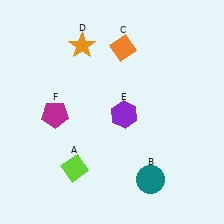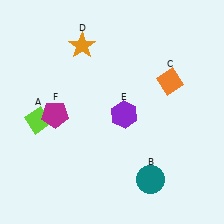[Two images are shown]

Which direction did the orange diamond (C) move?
The orange diamond (C) moved right.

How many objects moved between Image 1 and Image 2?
2 objects moved between the two images.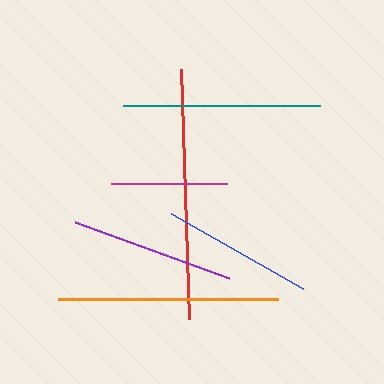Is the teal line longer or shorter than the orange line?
The orange line is longer than the teal line.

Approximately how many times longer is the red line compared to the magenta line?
The red line is approximately 2.1 times the length of the magenta line.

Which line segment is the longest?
The red line is the longest at approximately 250 pixels.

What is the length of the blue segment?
The blue segment is approximately 151 pixels long.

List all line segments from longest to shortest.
From longest to shortest: red, orange, teal, purple, blue, magenta.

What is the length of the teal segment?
The teal segment is approximately 197 pixels long.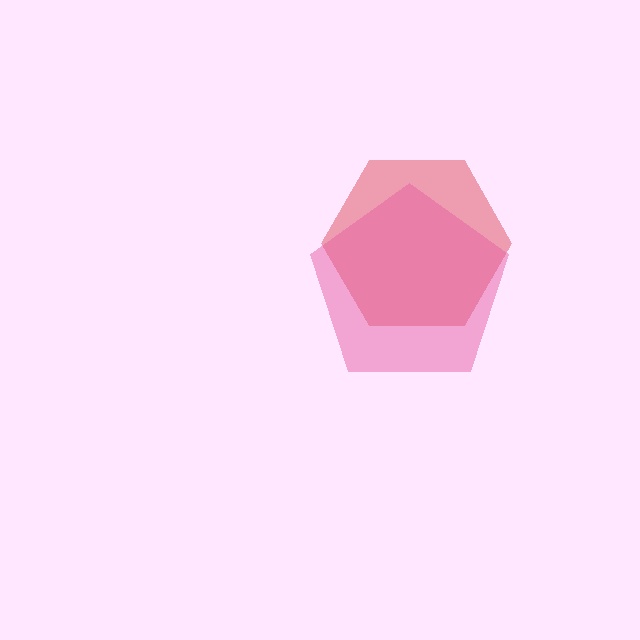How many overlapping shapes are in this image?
There are 2 overlapping shapes in the image.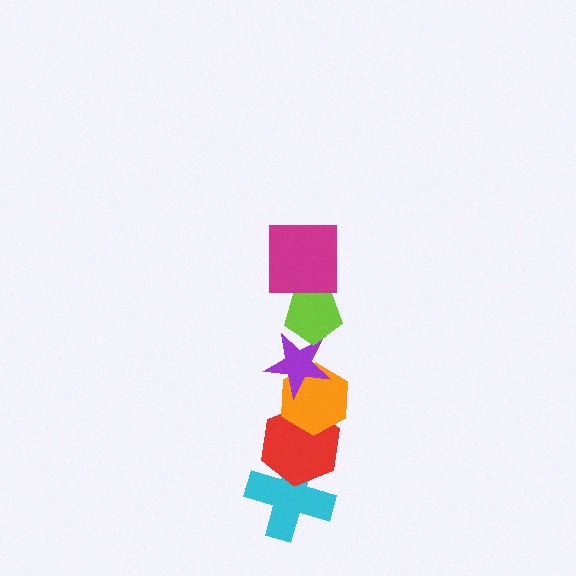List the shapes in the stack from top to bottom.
From top to bottom: the magenta square, the lime pentagon, the purple star, the orange hexagon, the red hexagon, the cyan cross.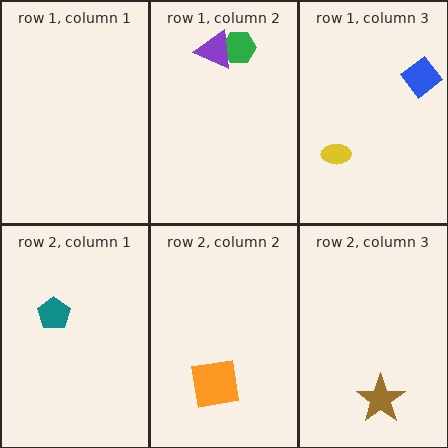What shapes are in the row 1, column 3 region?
The blue diamond, the yellow ellipse.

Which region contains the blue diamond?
The row 1, column 3 region.